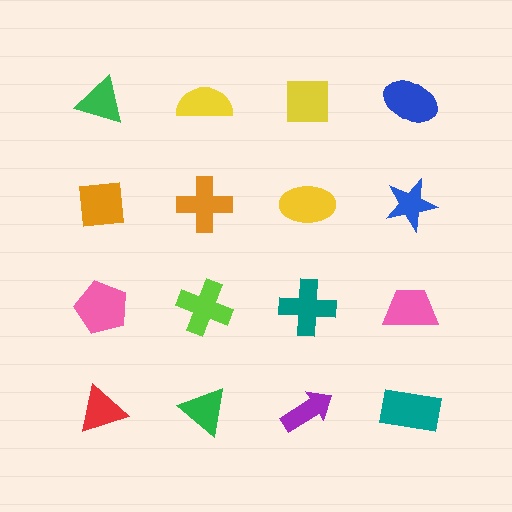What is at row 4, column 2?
A green triangle.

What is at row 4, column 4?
A teal rectangle.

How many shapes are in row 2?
4 shapes.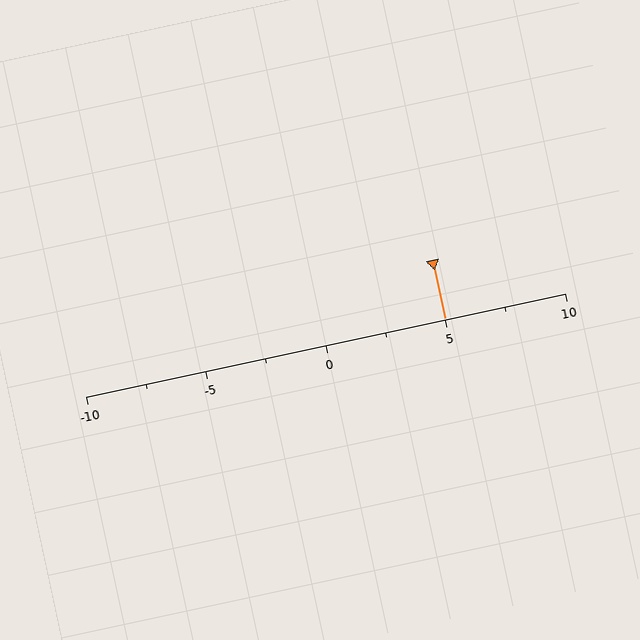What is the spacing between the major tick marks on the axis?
The major ticks are spaced 5 apart.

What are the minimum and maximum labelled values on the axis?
The axis runs from -10 to 10.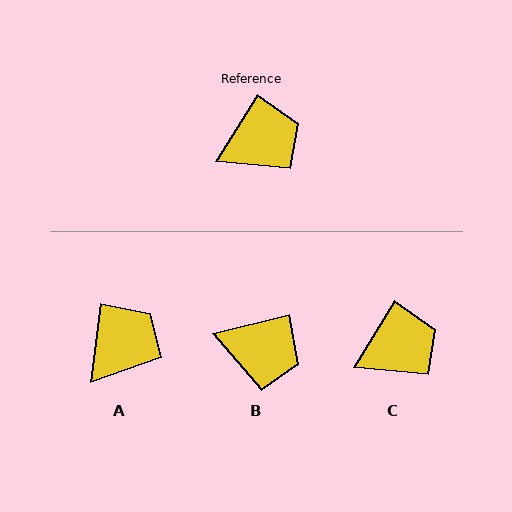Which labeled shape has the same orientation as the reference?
C.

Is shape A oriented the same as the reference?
No, it is off by about 24 degrees.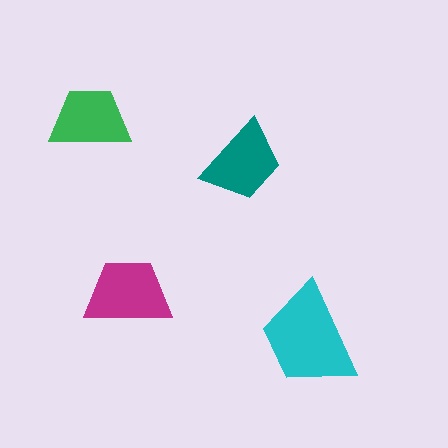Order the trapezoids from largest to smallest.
the cyan one, the magenta one, the teal one, the green one.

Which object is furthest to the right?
The cyan trapezoid is rightmost.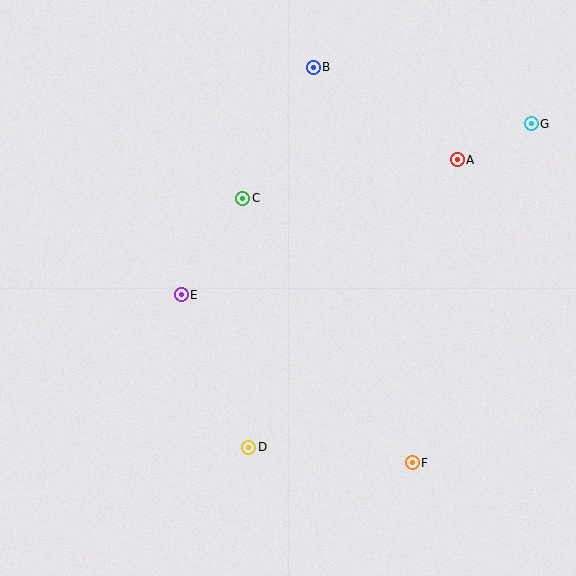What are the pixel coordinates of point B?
Point B is at (313, 67).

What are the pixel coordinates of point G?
Point G is at (531, 124).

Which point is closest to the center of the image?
Point C at (243, 198) is closest to the center.